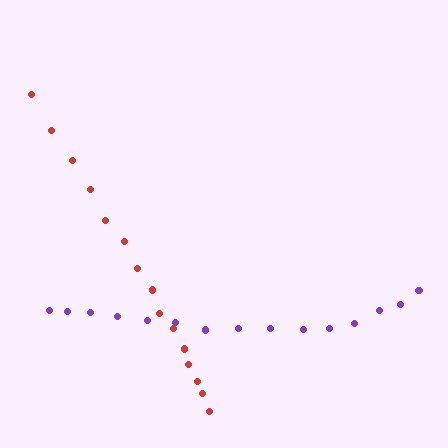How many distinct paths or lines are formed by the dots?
There are 2 distinct paths.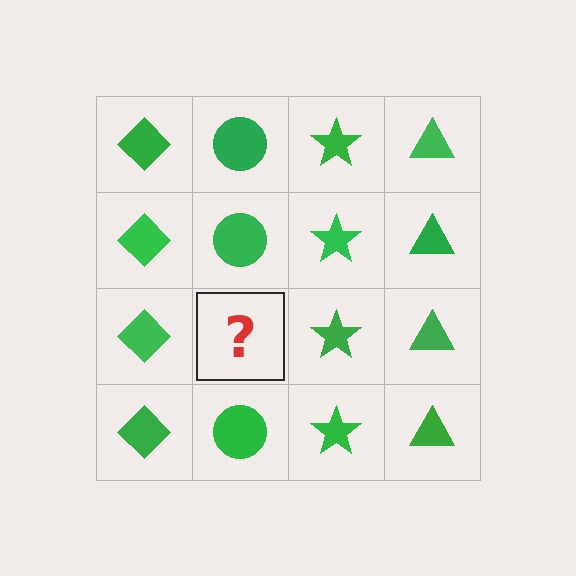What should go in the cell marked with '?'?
The missing cell should contain a green circle.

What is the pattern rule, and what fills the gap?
The rule is that each column has a consistent shape. The gap should be filled with a green circle.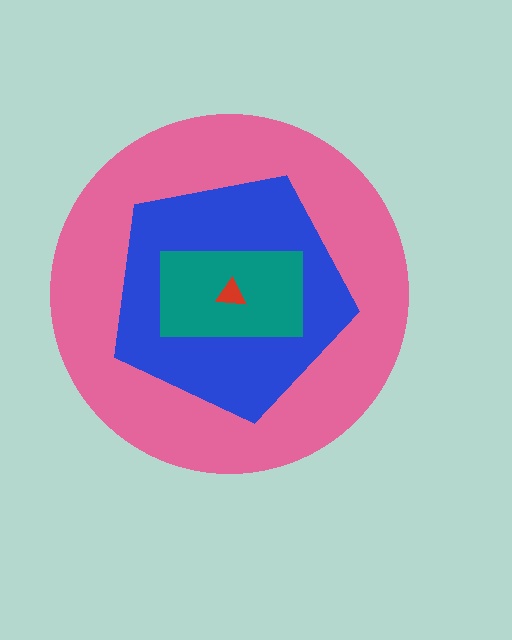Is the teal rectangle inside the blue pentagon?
Yes.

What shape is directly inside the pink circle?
The blue pentagon.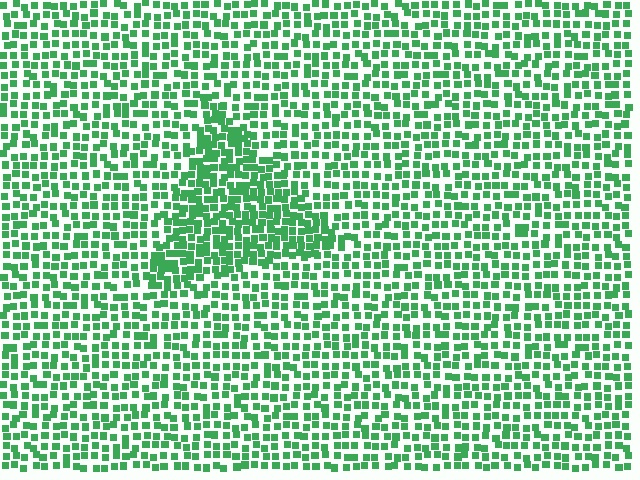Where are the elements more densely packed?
The elements are more densely packed inside the triangle boundary.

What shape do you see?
I see a triangle.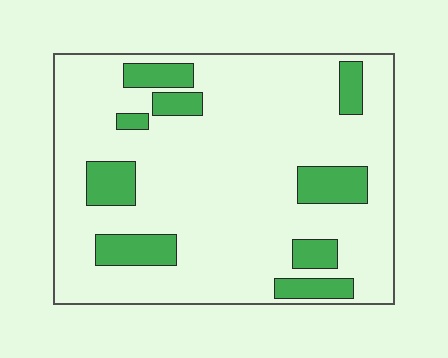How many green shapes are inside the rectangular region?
9.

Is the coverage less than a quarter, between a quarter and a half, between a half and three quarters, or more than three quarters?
Less than a quarter.